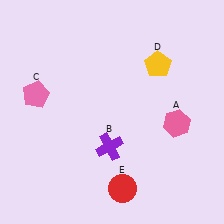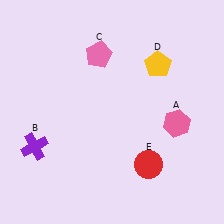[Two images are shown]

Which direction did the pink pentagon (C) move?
The pink pentagon (C) moved right.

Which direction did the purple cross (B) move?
The purple cross (B) moved left.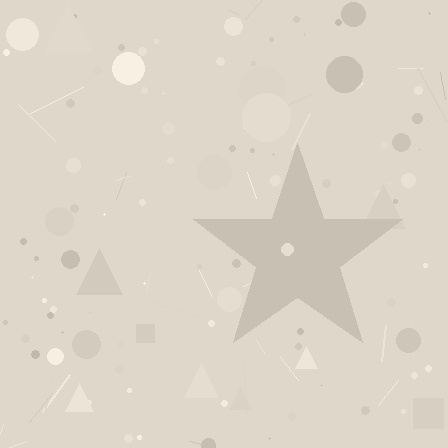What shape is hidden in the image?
A star is hidden in the image.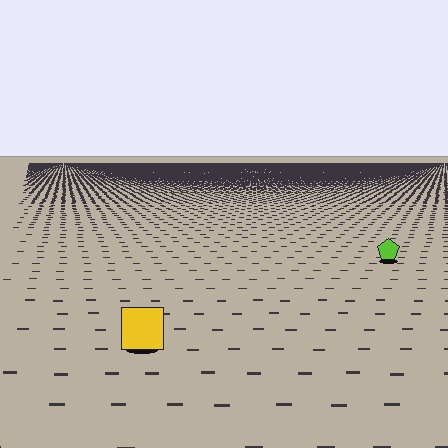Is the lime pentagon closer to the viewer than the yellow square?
No. The yellow square is closer — you can tell from the texture gradient: the ground texture is coarser near it.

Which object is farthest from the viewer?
The lime pentagon is farthest from the viewer. It appears smaller and the ground texture around it is denser.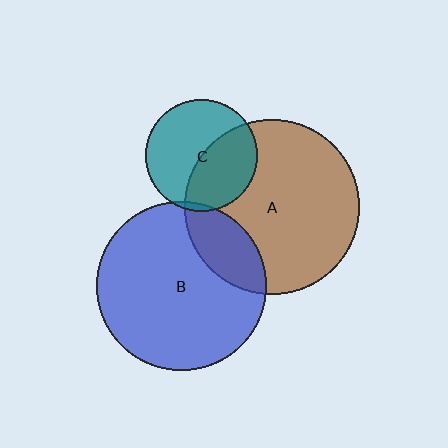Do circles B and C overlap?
Yes.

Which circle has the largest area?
Circle A (brown).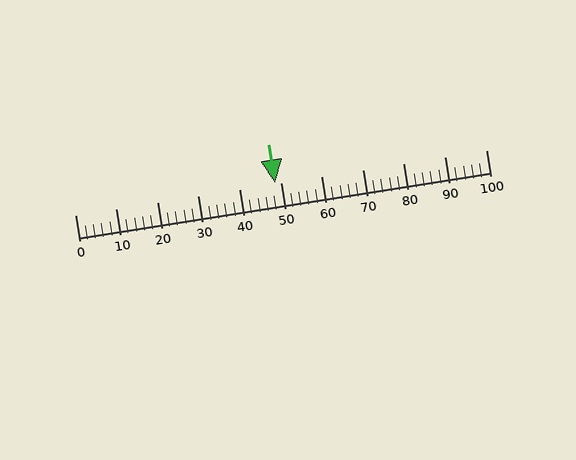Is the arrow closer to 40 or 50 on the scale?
The arrow is closer to 50.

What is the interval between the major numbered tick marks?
The major tick marks are spaced 10 units apart.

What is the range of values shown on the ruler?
The ruler shows values from 0 to 100.